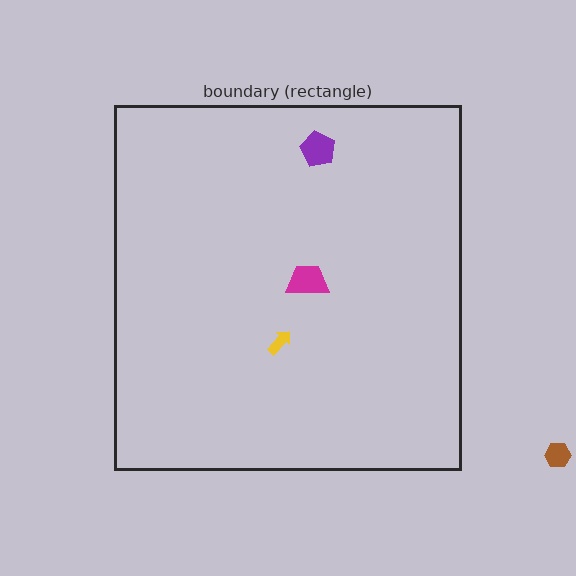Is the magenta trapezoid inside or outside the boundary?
Inside.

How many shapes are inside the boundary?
3 inside, 1 outside.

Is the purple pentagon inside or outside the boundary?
Inside.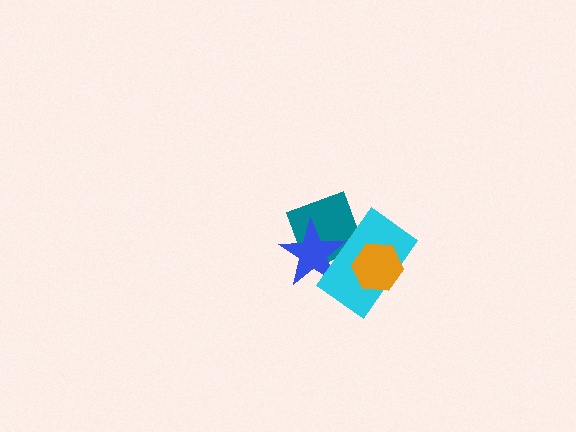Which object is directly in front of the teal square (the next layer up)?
The blue star is directly in front of the teal square.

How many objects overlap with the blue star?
2 objects overlap with the blue star.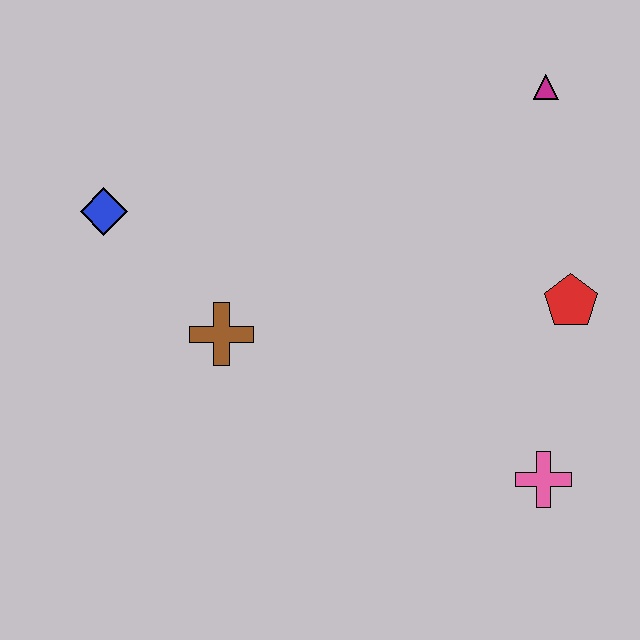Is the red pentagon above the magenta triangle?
No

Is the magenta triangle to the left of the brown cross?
No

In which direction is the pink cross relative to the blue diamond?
The pink cross is to the right of the blue diamond.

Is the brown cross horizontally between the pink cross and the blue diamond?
Yes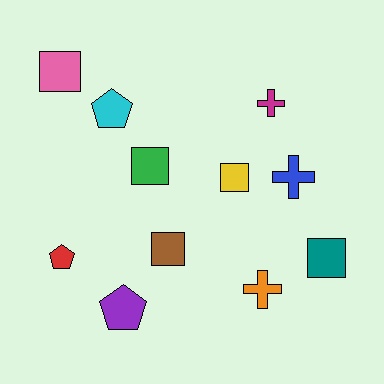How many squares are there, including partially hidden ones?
There are 5 squares.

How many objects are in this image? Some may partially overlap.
There are 11 objects.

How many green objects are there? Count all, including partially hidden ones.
There is 1 green object.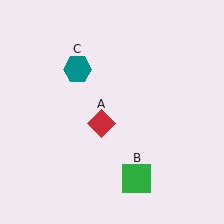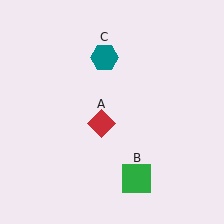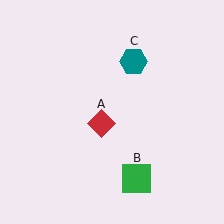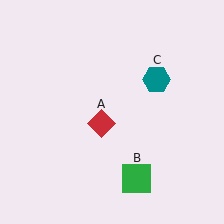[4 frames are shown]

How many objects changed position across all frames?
1 object changed position: teal hexagon (object C).